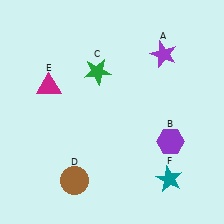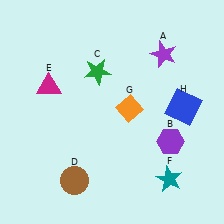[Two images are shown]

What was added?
An orange diamond (G), a blue square (H) were added in Image 2.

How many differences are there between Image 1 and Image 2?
There are 2 differences between the two images.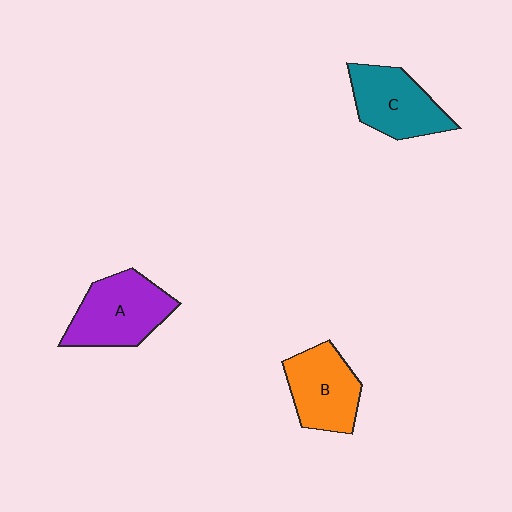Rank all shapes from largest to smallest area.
From largest to smallest: A (purple), C (teal), B (orange).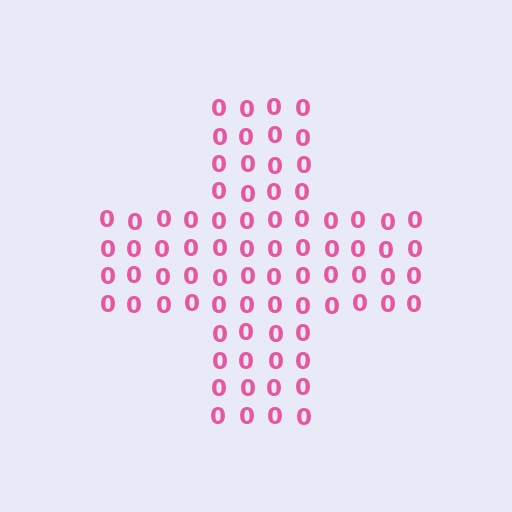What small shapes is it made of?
It is made of small digit 0's.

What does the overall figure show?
The overall figure shows a cross.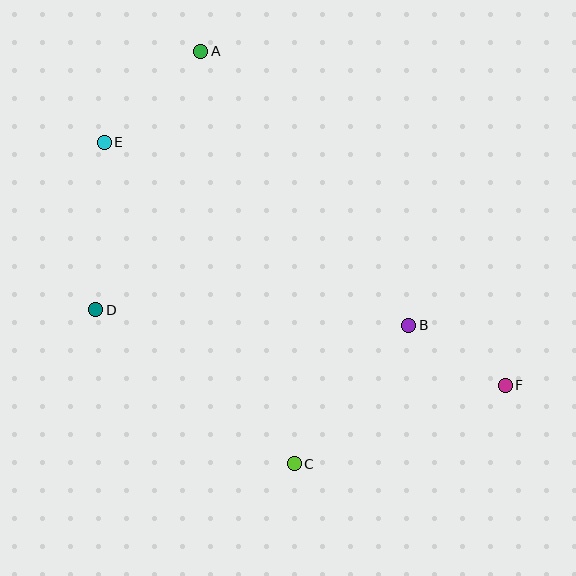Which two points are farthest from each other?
Points E and F are farthest from each other.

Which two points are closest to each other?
Points B and F are closest to each other.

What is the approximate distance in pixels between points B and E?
The distance between B and E is approximately 355 pixels.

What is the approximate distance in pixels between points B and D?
The distance between B and D is approximately 313 pixels.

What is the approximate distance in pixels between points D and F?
The distance between D and F is approximately 416 pixels.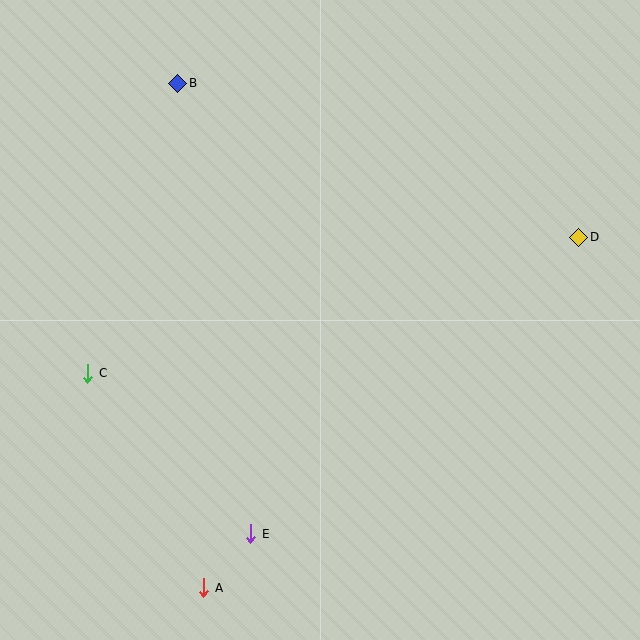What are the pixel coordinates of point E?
Point E is at (251, 534).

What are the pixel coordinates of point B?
Point B is at (178, 83).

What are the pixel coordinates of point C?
Point C is at (88, 373).